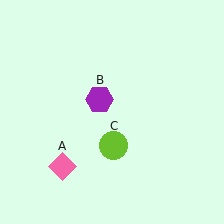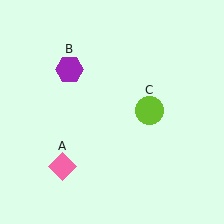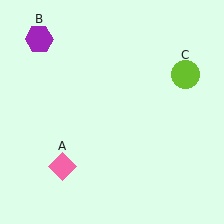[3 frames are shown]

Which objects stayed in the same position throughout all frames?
Pink diamond (object A) remained stationary.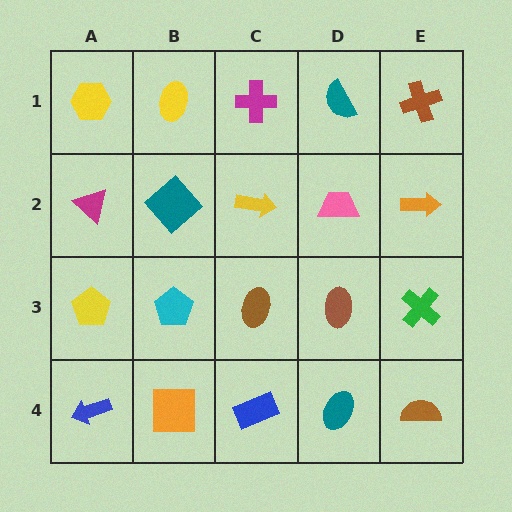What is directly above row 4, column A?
A yellow pentagon.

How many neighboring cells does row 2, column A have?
3.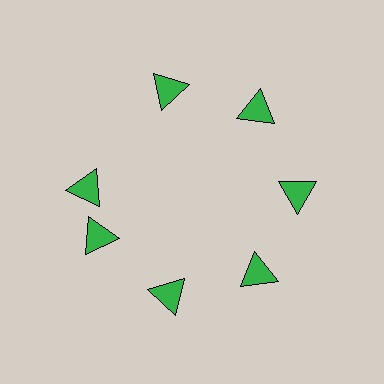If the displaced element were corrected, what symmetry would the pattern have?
It would have 7-fold rotational symmetry — the pattern would map onto itself every 51 degrees.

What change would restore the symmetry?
The symmetry would be restored by rotating it back into even spacing with its neighbors so that all 7 triangles sit at equal angles and equal distance from the center.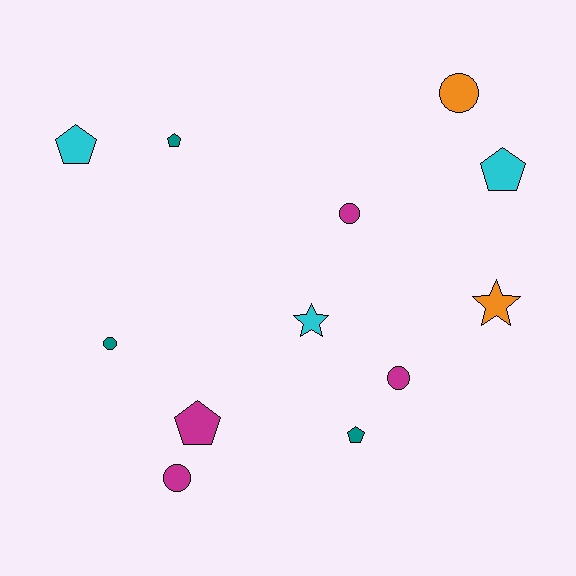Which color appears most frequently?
Magenta, with 4 objects.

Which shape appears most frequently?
Circle, with 5 objects.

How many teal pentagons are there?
There are 2 teal pentagons.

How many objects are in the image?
There are 12 objects.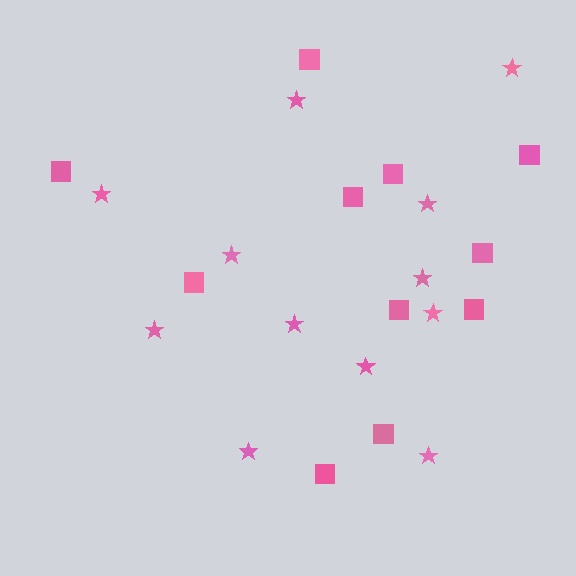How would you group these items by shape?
There are 2 groups: one group of squares (11) and one group of stars (12).